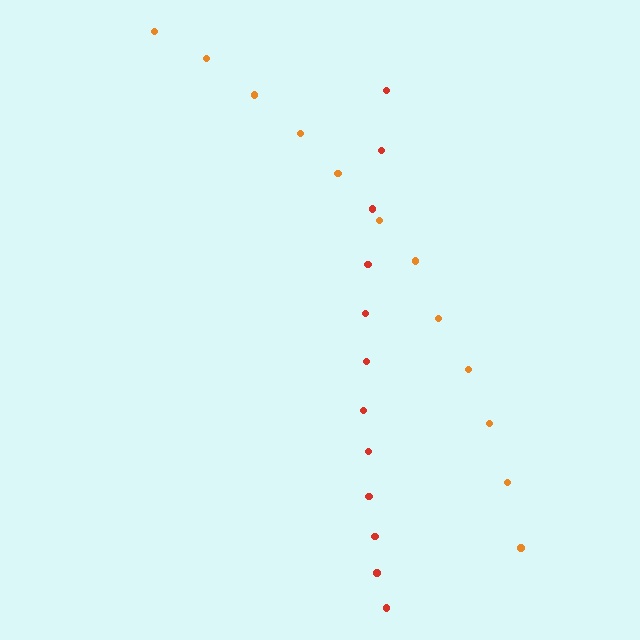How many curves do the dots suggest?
There are 2 distinct paths.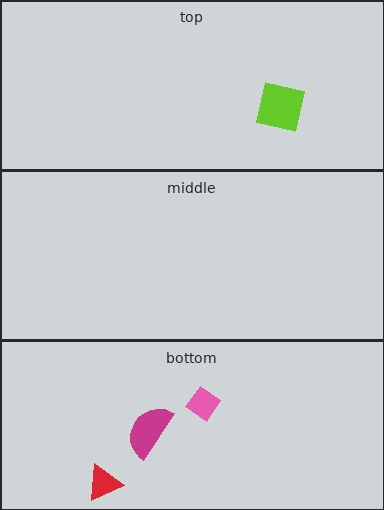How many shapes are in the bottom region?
3.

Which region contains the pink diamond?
The bottom region.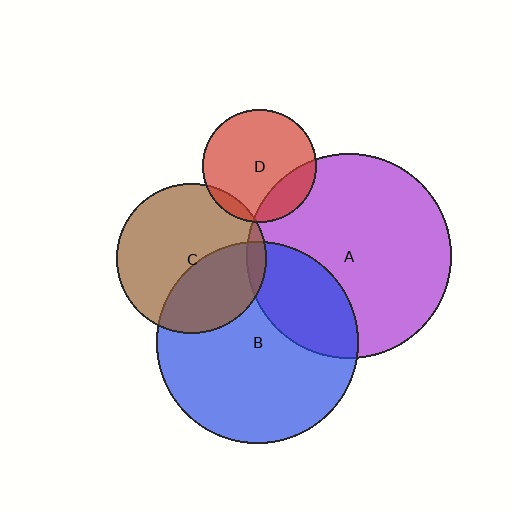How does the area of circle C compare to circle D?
Approximately 1.7 times.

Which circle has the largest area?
Circle A (purple).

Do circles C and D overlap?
Yes.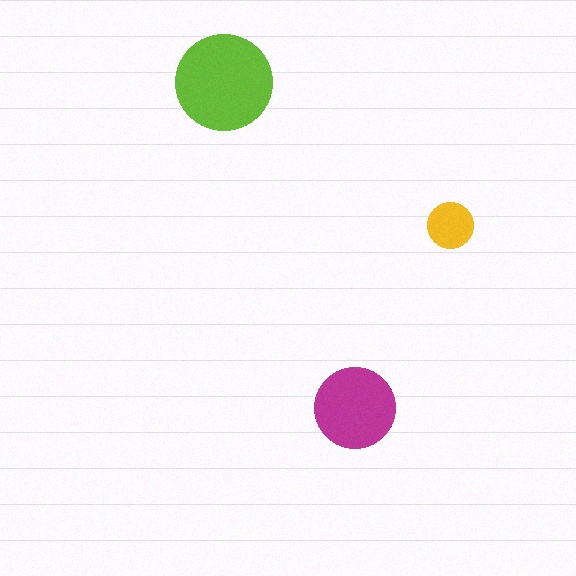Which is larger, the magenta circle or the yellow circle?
The magenta one.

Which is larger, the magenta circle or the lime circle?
The lime one.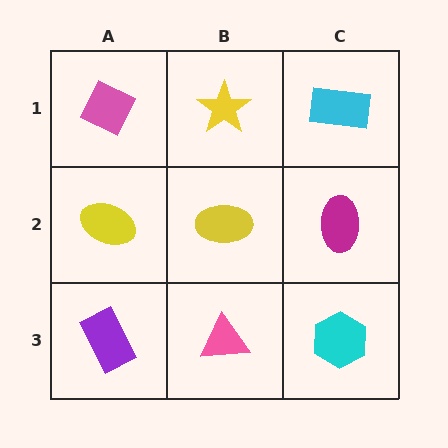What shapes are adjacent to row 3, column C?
A magenta ellipse (row 2, column C), a pink triangle (row 3, column B).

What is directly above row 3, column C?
A magenta ellipse.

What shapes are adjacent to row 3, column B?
A yellow ellipse (row 2, column B), a purple rectangle (row 3, column A), a cyan hexagon (row 3, column C).